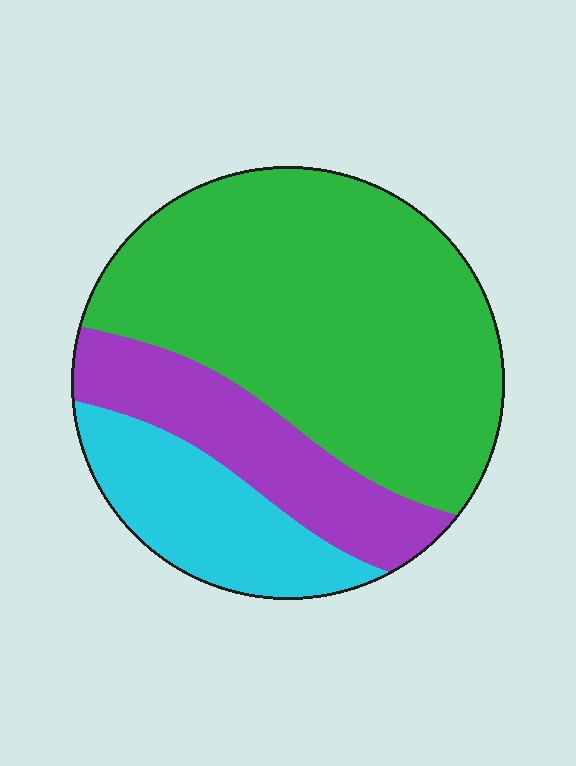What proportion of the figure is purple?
Purple covers about 20% of the figure.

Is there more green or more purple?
Green.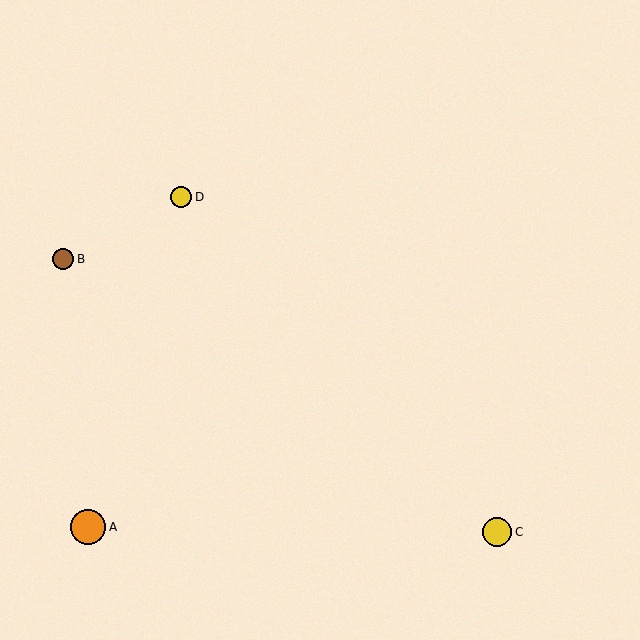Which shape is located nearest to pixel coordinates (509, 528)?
The yellow circle (labeled C) at (497, 532) is nearest to that location.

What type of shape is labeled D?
Shape D is a yellow circle.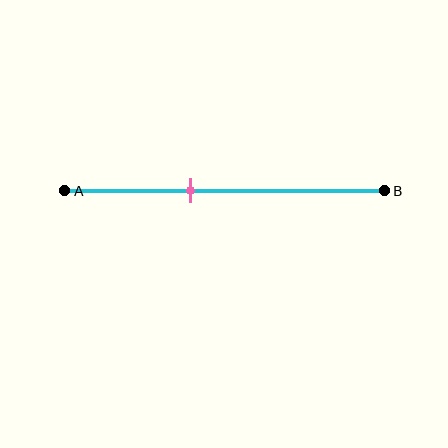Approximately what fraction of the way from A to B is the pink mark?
The pink mark is approximately 40% of the way from A to B.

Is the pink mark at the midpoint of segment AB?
No, the mark is at about 40% from A, not at the 50% midpoint.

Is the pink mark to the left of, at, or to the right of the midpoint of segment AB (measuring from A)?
The pink mark is to the left of the midpoint of segment AB.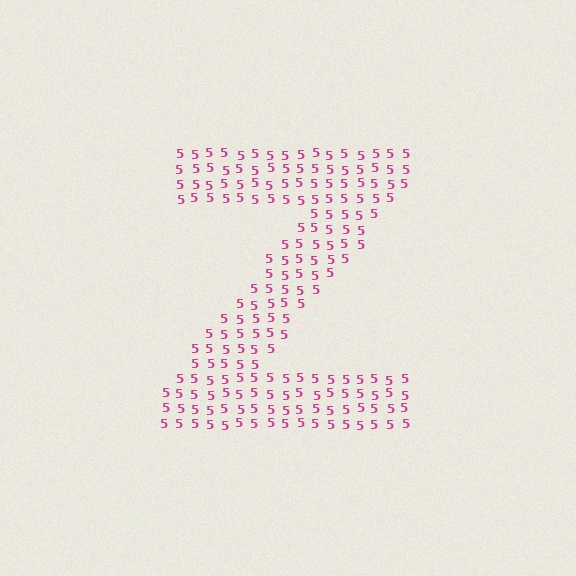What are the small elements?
The small elements are digit 5's.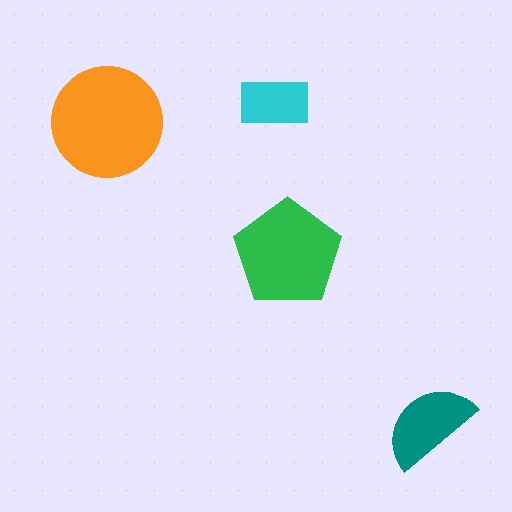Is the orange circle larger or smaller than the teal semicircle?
Larger.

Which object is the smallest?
The cyan rectangle.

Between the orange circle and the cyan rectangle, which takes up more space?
The orange circle.